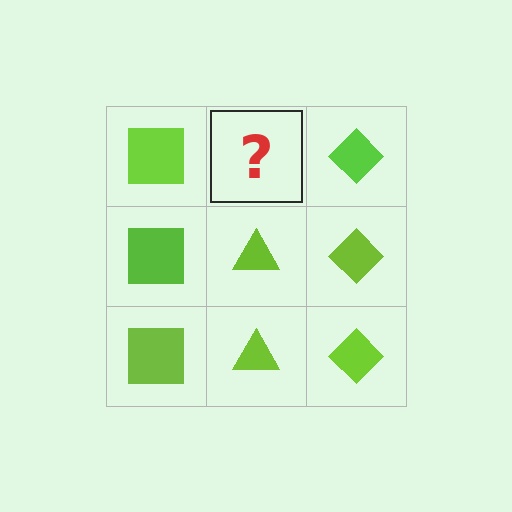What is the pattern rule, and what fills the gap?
The rule is that each column has a consistent shape. The gap should be filled with a lime triangle.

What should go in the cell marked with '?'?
The missing cell should contain a lime triangle.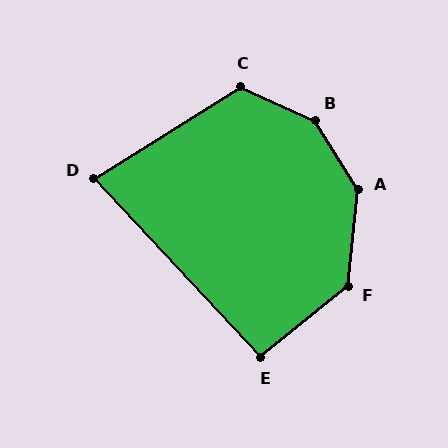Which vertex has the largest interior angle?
B, at approximately 146 degrees.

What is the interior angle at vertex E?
Approximately 94 degrees (approximately right).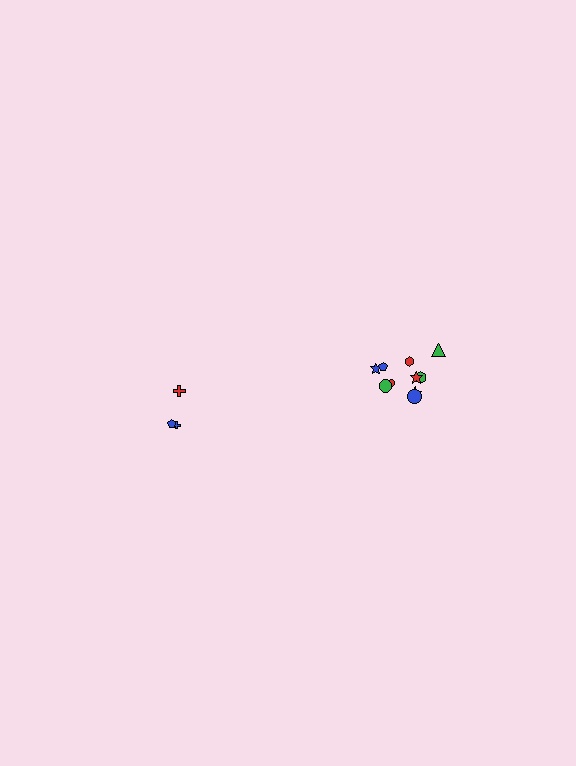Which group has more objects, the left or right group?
The right group.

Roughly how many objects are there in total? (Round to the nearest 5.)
Roughly 15 objects in total.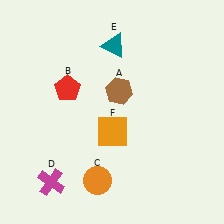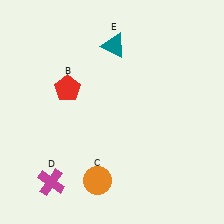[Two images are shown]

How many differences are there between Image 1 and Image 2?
There are 2 differences between the two images.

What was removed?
The brown hexagon (A), the orange square (F) were removed in Image 2.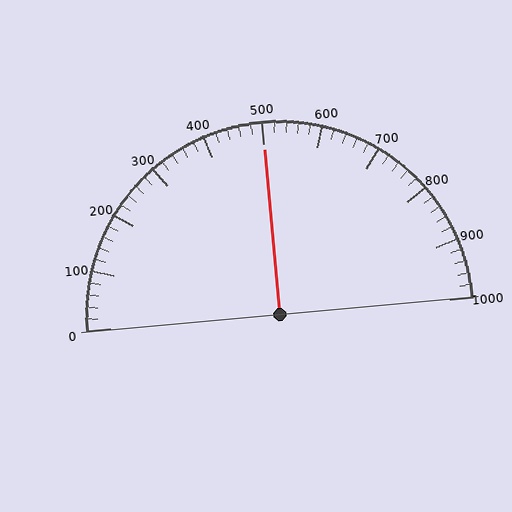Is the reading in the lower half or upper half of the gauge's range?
The reading is in the upper half of the range (0 to 1000).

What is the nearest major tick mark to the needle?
The nearest major tick mark is 500.